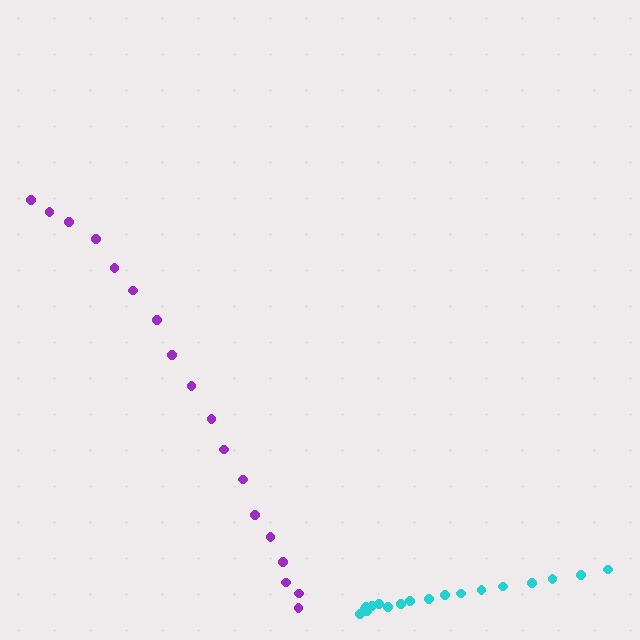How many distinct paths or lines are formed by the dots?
There are 2 distinct paths.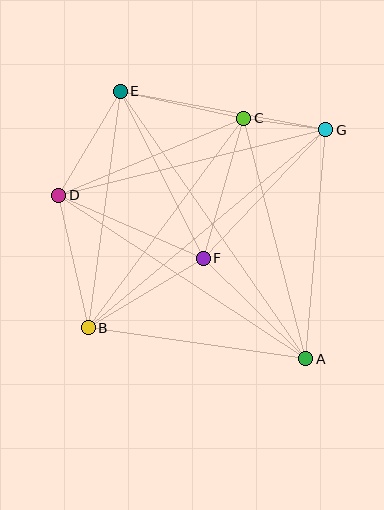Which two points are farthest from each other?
Points A and E are farthest from each other.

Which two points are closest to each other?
Points C and G are closest to each other.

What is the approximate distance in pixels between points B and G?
The distance between B and G is approximately 309 pixels.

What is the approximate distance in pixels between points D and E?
The distance between D and E is approximately 121 pixels.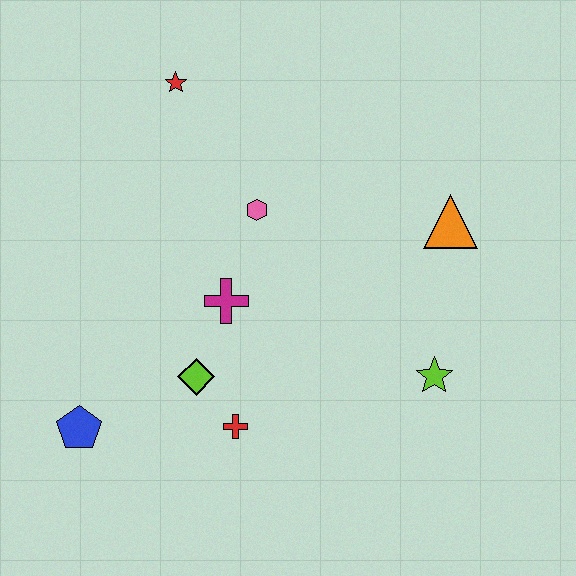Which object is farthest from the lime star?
The red star is farthest from the lime star.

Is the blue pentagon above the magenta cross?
No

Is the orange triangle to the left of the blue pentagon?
No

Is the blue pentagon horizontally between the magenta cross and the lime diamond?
No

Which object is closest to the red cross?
The lime diamond is closest to the red cross.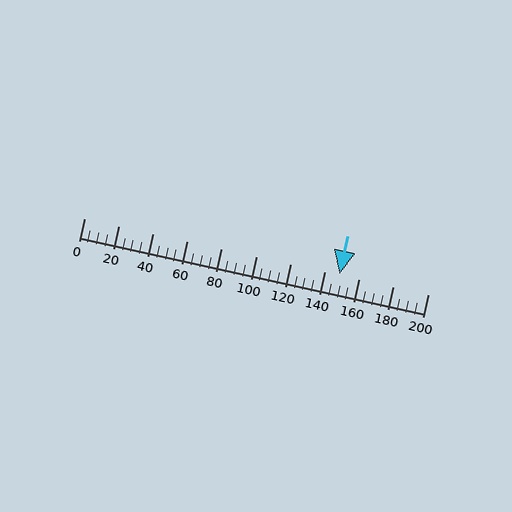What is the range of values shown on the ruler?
The ruler shows values from 0 to 200.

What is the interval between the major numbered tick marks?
The major tick marks are spaced 20 units apart.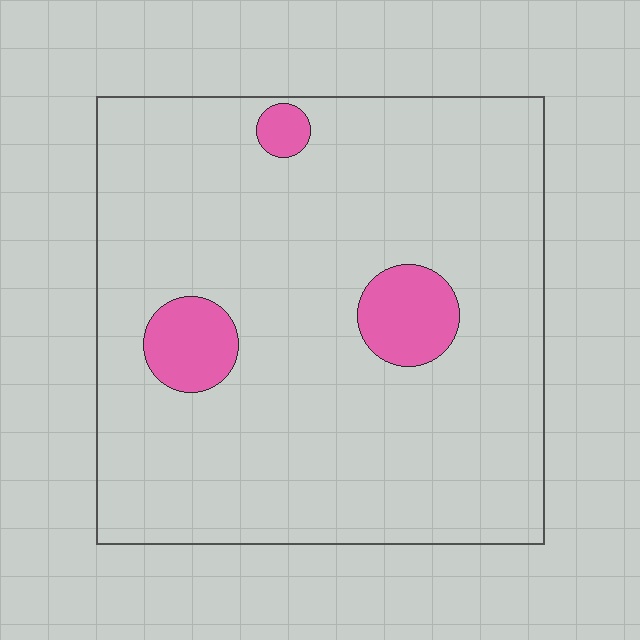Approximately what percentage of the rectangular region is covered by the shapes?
Approximately 10%.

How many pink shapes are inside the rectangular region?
3.